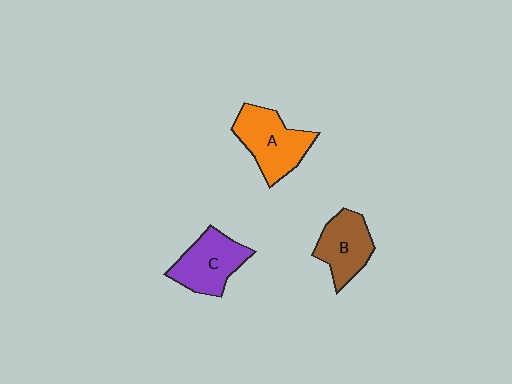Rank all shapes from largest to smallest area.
From largest to smallest: A (orange), C (purple), B (brown).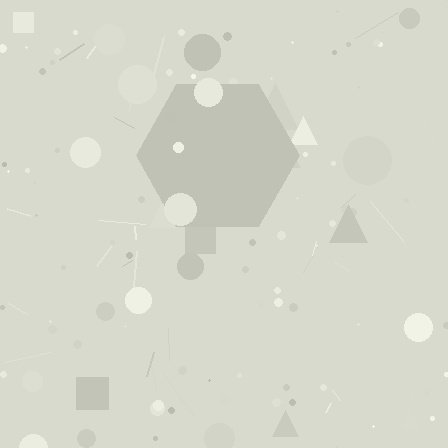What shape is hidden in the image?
A hexagon is hidden in the image.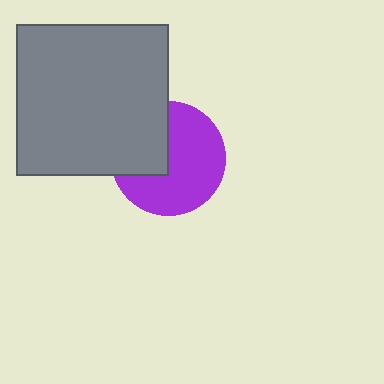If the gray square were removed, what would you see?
You would see the complete purple circle.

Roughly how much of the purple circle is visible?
Most of it is visible (roughly 65%).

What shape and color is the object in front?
The object in front is a gray square.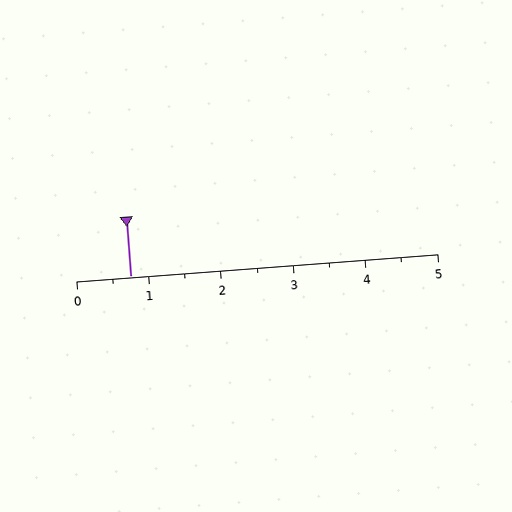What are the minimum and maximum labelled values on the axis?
The axis runs from 0 to 5.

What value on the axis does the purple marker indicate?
The marker indicates approximately 0.8.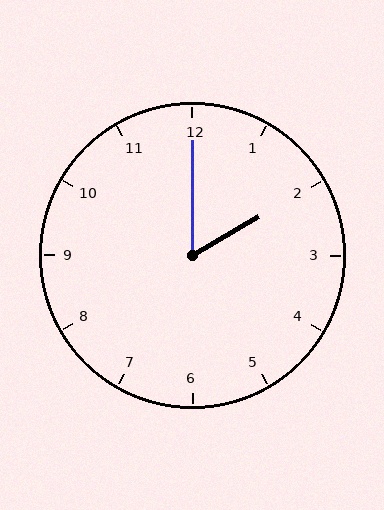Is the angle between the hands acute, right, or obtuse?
It is acute.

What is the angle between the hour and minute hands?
Approximately 60 degrees.